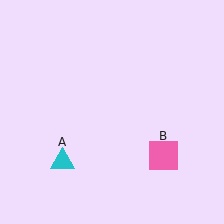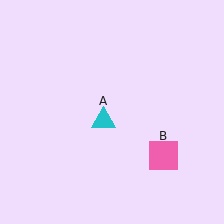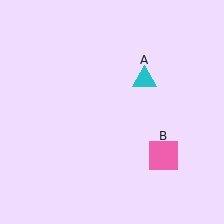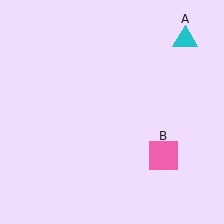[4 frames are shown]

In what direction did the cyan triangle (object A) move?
The cyan triangle (object A) moved up and to the right.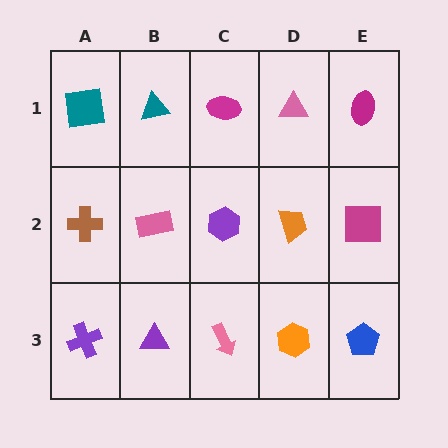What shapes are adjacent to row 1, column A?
A brown cross (row 2, column A), a teal triangle (row 1, column B).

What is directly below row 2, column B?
A purple triangle.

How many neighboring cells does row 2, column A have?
3.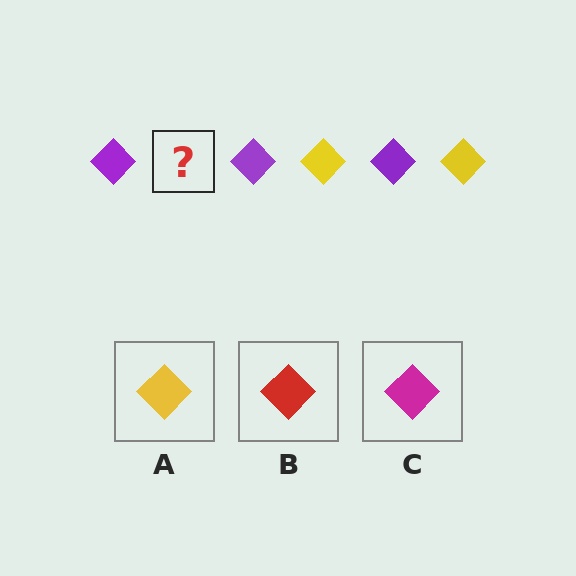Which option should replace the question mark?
Option A.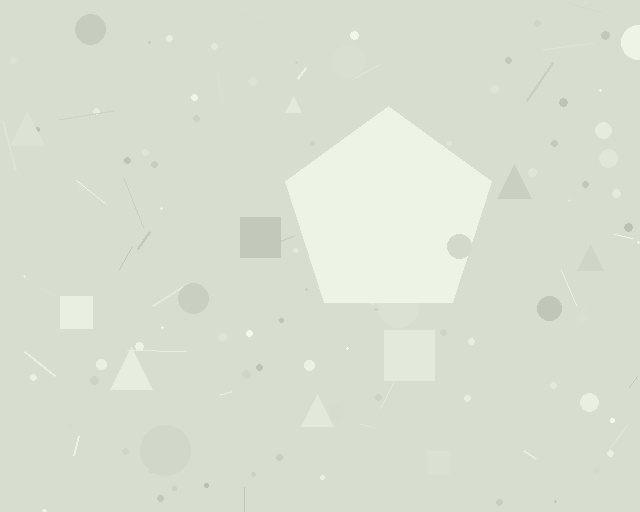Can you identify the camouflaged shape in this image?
The camouflaged shape is a pentagon.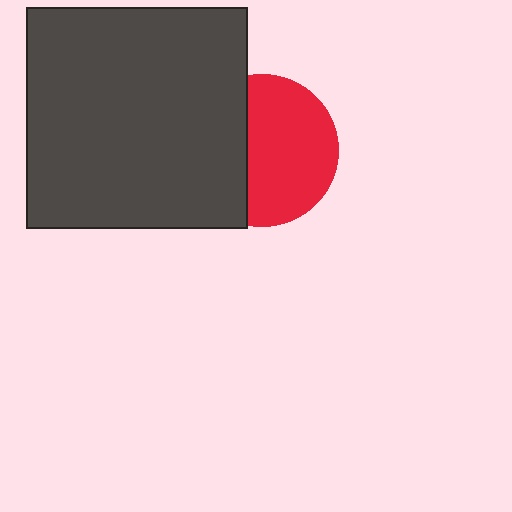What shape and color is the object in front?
The object in front is a dark gray square.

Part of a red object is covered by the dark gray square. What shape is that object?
It is a circle.